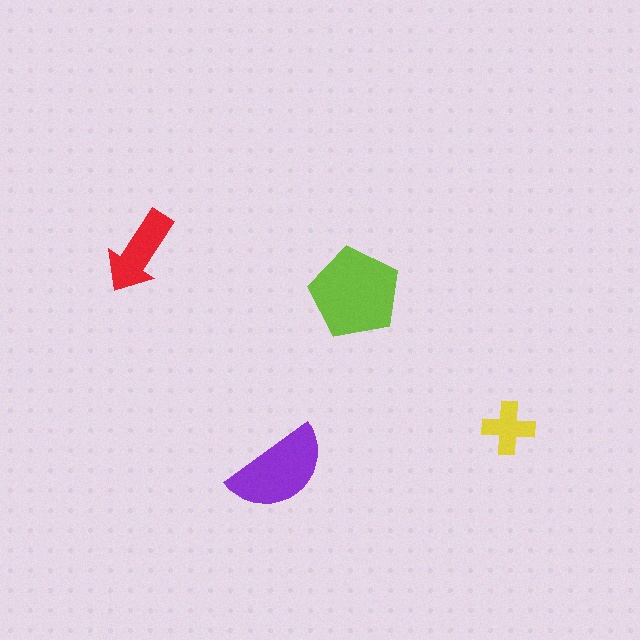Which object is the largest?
The lime pentagon.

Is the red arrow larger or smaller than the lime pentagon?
Smaller.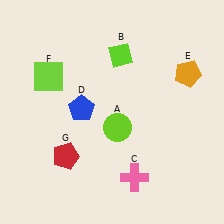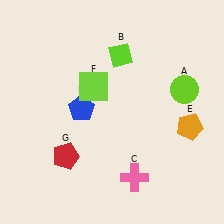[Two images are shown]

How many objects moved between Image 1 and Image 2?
3 objects moved between the two images.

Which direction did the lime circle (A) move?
The lime circle (A) moved right.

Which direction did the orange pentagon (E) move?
The orange pentagon (E) moved down.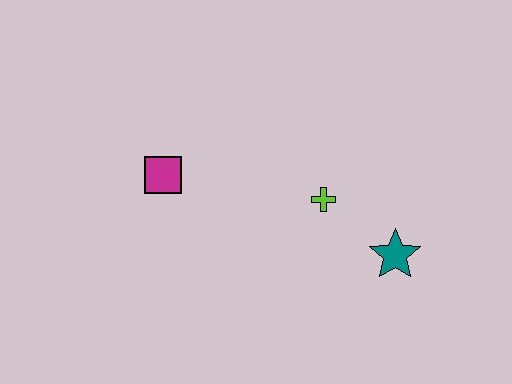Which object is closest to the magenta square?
The lime cross is closest to the magenta square.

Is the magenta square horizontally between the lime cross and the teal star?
No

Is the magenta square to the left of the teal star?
Yes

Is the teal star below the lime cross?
Yes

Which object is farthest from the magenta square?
The teal star is farthest from the magenta square.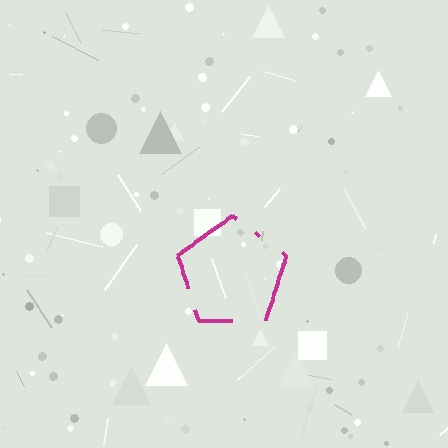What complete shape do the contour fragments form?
The contour fragments form a pentagon.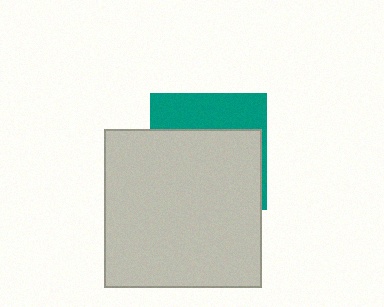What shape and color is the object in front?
The object in front is a light gray square.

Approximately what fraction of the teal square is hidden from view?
Roughly 65% of the teal square is hidden behind the light gray square.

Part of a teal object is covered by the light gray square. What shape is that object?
It is a square.